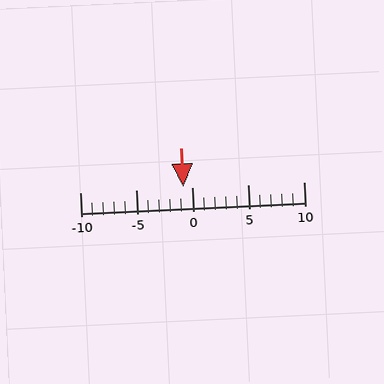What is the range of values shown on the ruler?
The ruler shows values from -10 to 10.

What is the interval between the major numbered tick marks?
The major tick marks are spaced 5 units apart.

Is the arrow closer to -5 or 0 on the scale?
The arrow is closer to 0.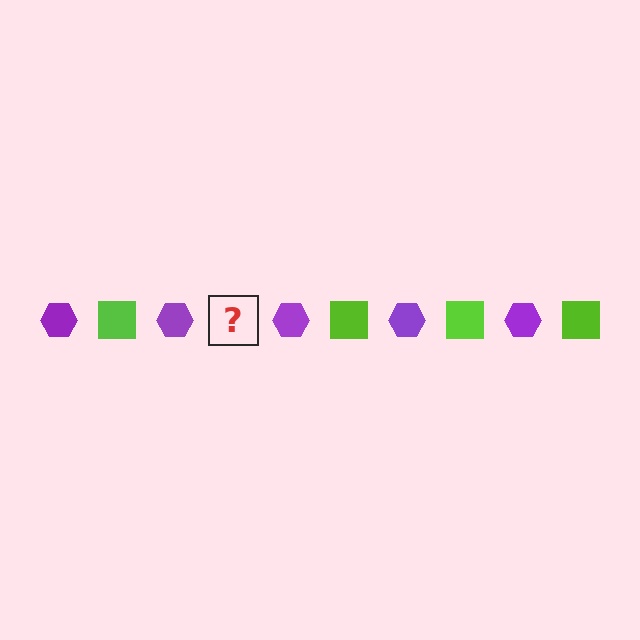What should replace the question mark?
The question mark should be replaced with a lime square.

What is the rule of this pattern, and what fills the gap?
The rule is that the pattern alternates between purple hexagon and lime square. The gap should be filled with a lime square.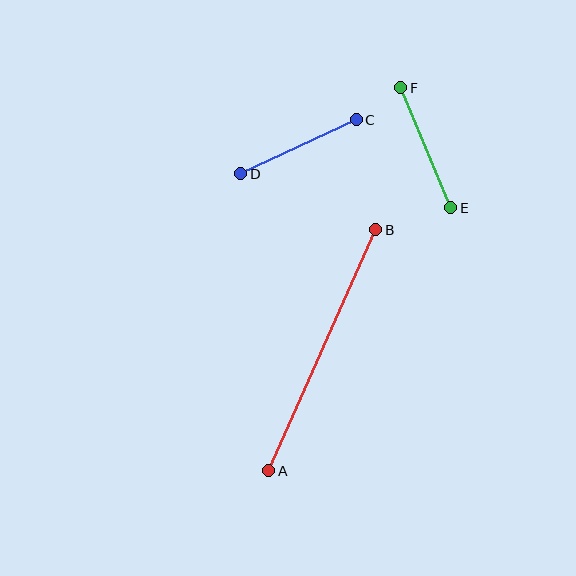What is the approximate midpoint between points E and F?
The midpoint is at approximately (426, 148) pixels.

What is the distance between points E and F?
The distance is approximately 130 pixels.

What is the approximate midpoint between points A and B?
The midpoint is at approximately (322, 350) pixels.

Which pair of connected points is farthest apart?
Points A and B are farthest apart.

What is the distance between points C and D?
The distance is approximately 128 pixels.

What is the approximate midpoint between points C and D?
The midpoint is at approximately (298, 147) pixels.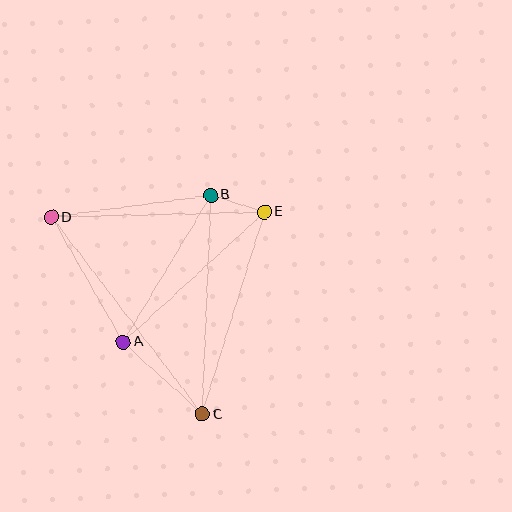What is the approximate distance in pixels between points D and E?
The distance between D and E is approximately 213 pixels.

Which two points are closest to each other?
Points B and E are closest to each other.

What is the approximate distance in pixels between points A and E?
The distance between A and E is approximately 192 pixels.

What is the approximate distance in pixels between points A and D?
The distance between A and D is approximately 144 pixels.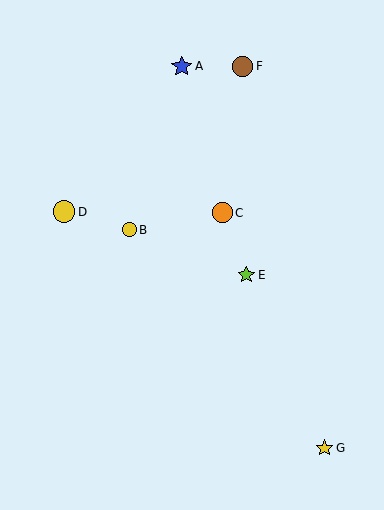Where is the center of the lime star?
The center of the lime star is at (246, 275).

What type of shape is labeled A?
Shape A is a blue star.